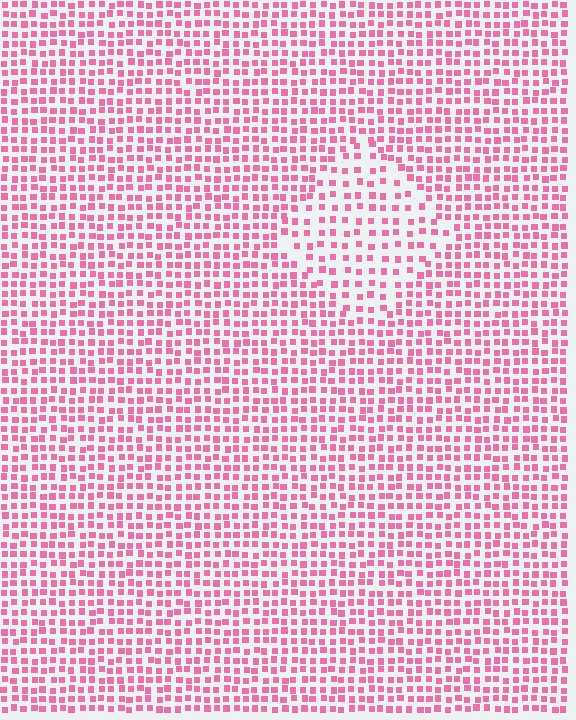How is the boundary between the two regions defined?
The boundary is defined by a change in element density (approximately 1.7x ratio). All elements are the same color, size, and shape.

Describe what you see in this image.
The image contains small pink elements arranged at two different densities. A diamond-shaped region is visible where the elements are less densely packed than the surrounding area.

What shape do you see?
I see a diamond.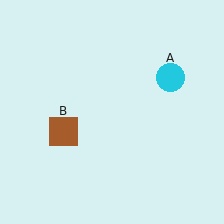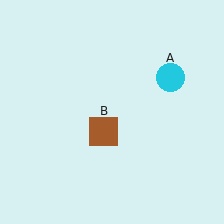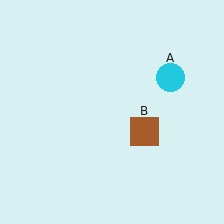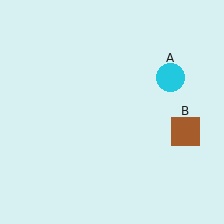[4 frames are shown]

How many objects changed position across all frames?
1 object changed position: brown square (object B).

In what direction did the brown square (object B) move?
The brown square (object B) moved right.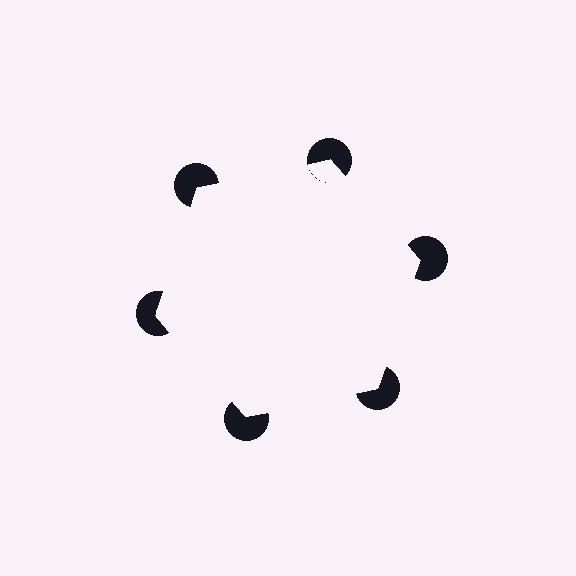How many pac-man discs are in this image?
There are 6 — one at each vertex of the illusory hexagon.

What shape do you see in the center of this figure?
An illusory hexagon — its edges are inferred from the aligned wedge cuts in the pac-man discs, not physically drawn.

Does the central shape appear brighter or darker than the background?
It typically appears slightly brighter than the background, even though no actual brightness change is drawn.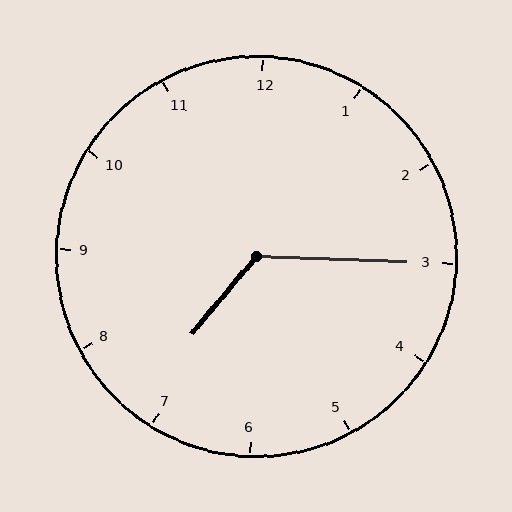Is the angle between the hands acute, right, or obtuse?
It is obtuse.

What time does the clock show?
7:15.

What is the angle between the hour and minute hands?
Approximately 128 degrees.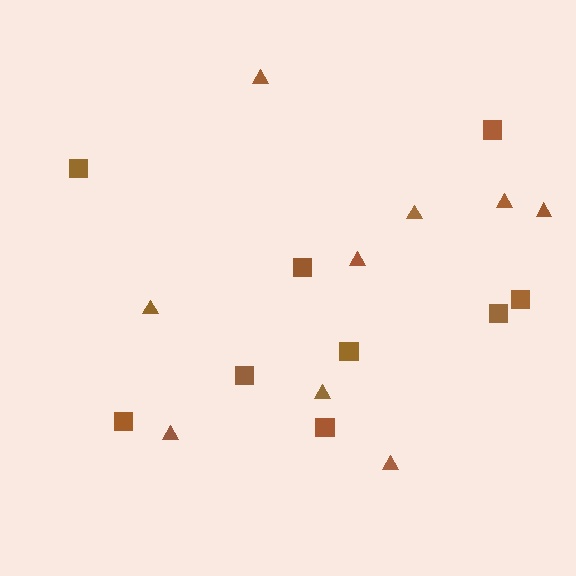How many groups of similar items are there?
There are 2 groups: one group of squares (9) and one group of triangles (9).